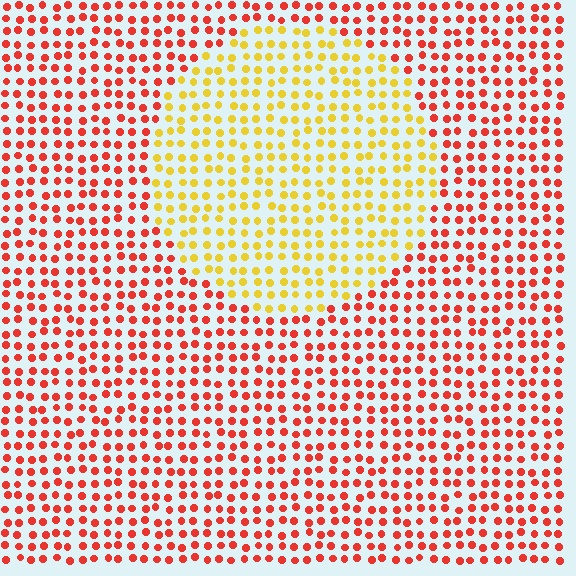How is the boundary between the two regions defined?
The boundary is defined purely by a slight shift in hue (about 49 degrees). Spacing, size, and orientation are identical on both sides.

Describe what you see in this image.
The image is filled with small red elements in a uniform arrangement. A circle-shaped region is visible where the elements are tinted to a slightly different hue, forming a subtle color boundary.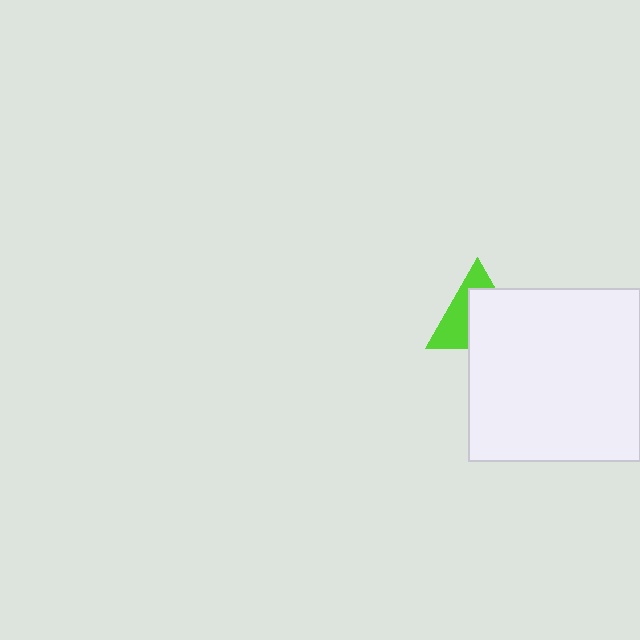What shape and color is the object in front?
The object in front is a white square.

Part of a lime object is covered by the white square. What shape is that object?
It is a triangle.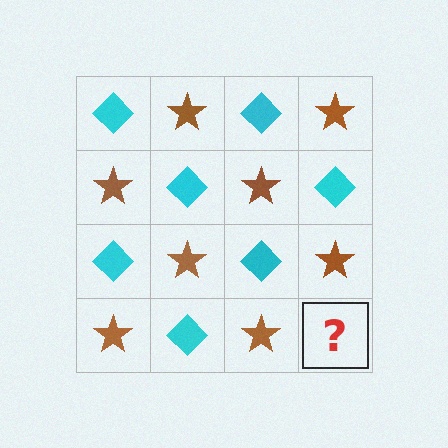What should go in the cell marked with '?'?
The missing cell should contain a cyan diamond.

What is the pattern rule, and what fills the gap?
The rule is that it alternates cyan diamond and brown star in a checkerboard pattern. The gap should be filled with a cyan diamond.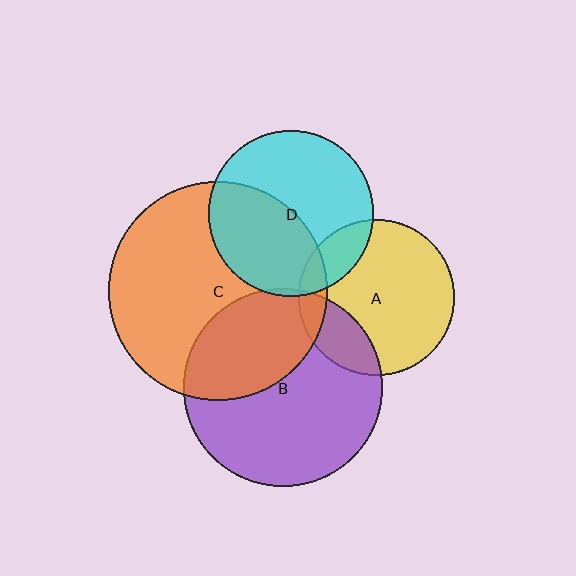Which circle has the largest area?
Circle C (orange).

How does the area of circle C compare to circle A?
Approximately 2.0 times.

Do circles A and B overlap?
Yes.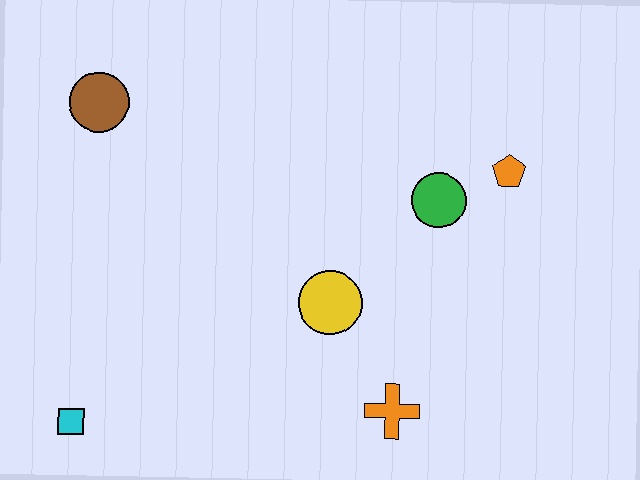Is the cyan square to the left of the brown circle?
Yes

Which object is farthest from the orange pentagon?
The cyan square is farthest from the orange pentagon.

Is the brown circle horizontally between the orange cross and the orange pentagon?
No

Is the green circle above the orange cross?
Yes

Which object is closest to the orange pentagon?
The green circle is closest to the orange pentagon.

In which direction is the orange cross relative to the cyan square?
The orange cross is to the right of the cyan square.